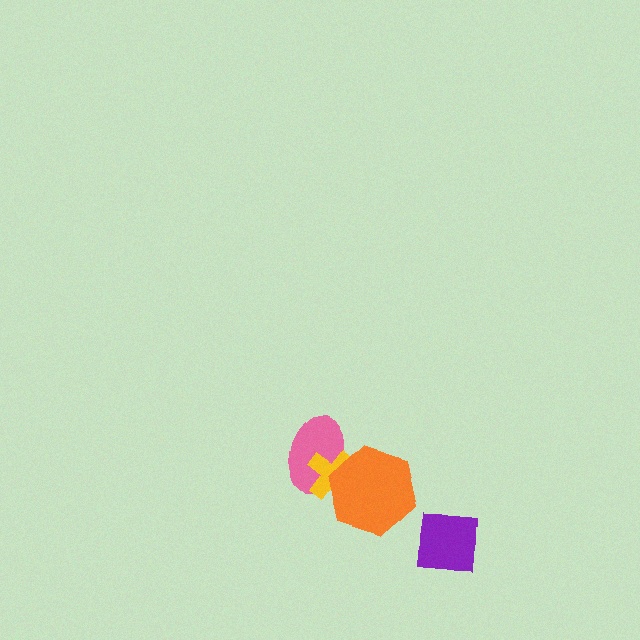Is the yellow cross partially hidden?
Yes, it is partially covered by another shape.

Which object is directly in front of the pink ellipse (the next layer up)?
The yellow cross is directly in front of the pink ellipse.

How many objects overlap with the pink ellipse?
2 objects overlap with the pink ellipse.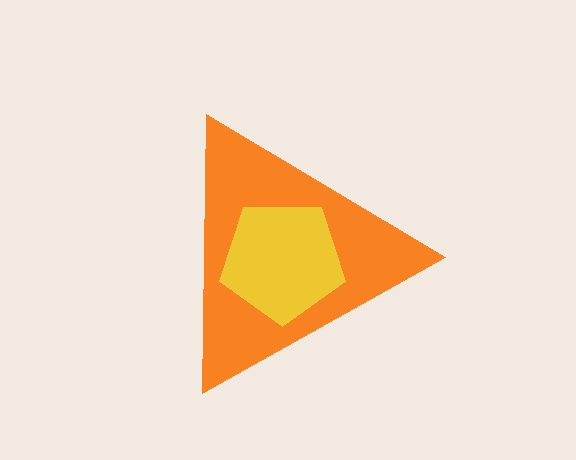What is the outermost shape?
The orange triangle.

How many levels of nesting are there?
2.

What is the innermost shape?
The yellow pentagon.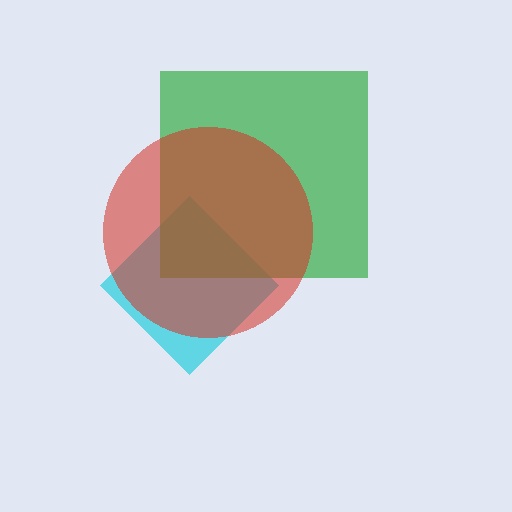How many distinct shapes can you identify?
There are 3 distinct shapes: a cyan diamond, a green square, a red circle.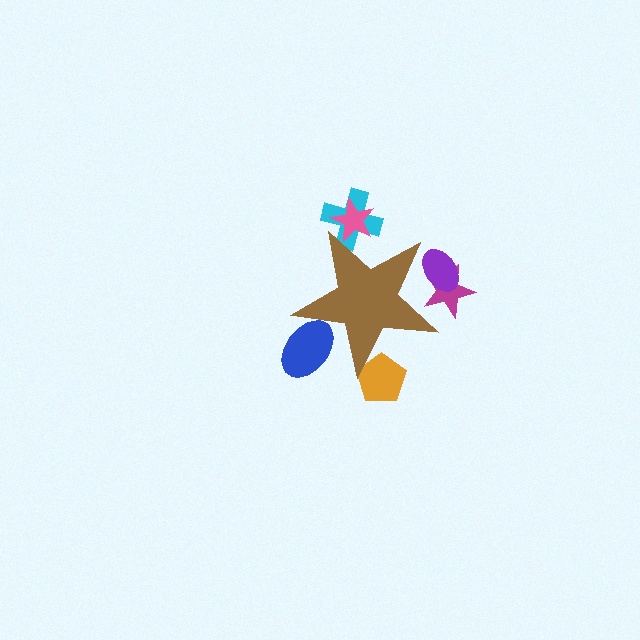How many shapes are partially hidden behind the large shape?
6 shapes are partially hidden.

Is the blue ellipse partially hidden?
Yes, the blue ellipse is partially hidden behind the brown star.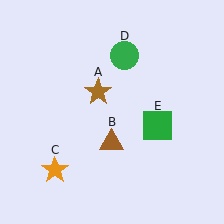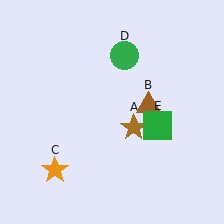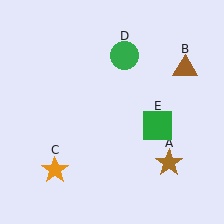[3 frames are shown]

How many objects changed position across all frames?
2 objects changed position: brown star (object A), brown triangle (object B).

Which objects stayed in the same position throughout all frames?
Orange star (object C) and green circle (object D) and green square (object E) remained stationary.